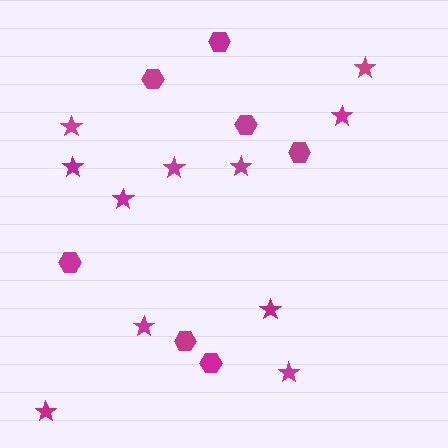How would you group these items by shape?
There are 2 groups: one group of hexagons (7) and one group of stars (11).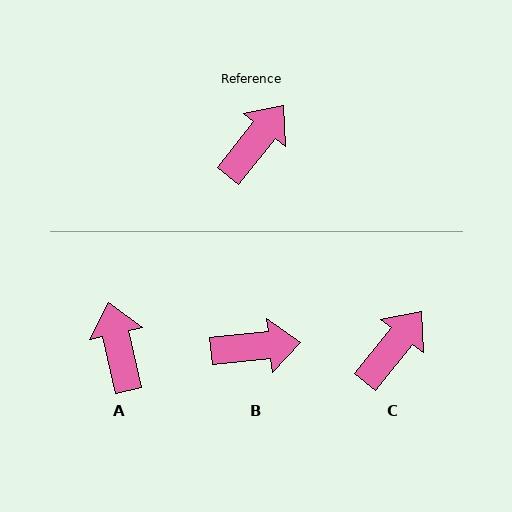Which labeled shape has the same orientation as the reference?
C.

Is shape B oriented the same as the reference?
No, it is off by about 46 degrees.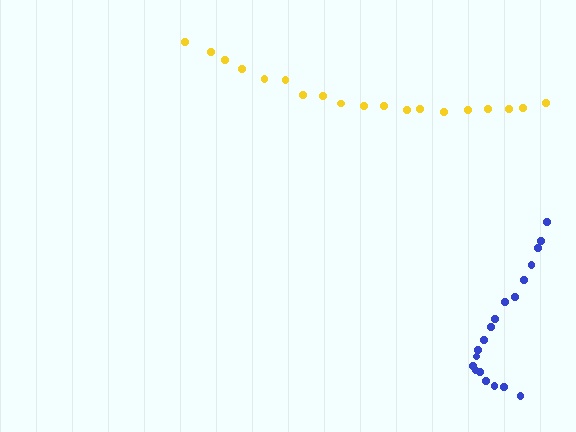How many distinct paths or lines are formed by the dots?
There are 2 distinct paths.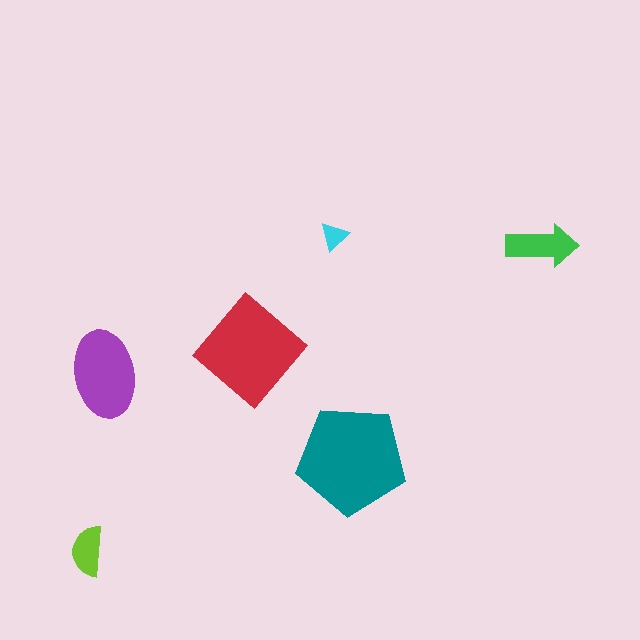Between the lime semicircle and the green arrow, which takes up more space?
The green arrow.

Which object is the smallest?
The cyan triangle.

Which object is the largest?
The teal pentagon.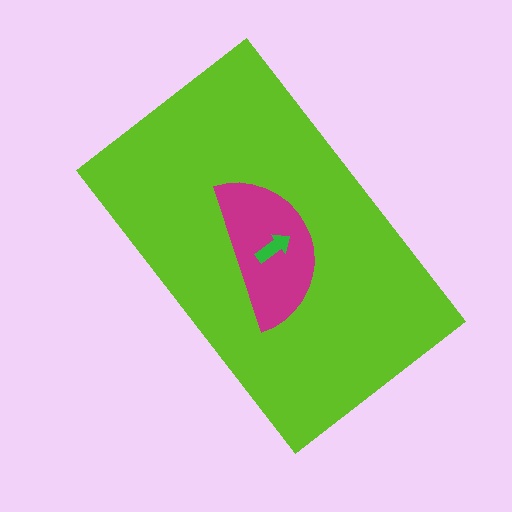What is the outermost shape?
The lime rectangle.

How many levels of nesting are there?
3.